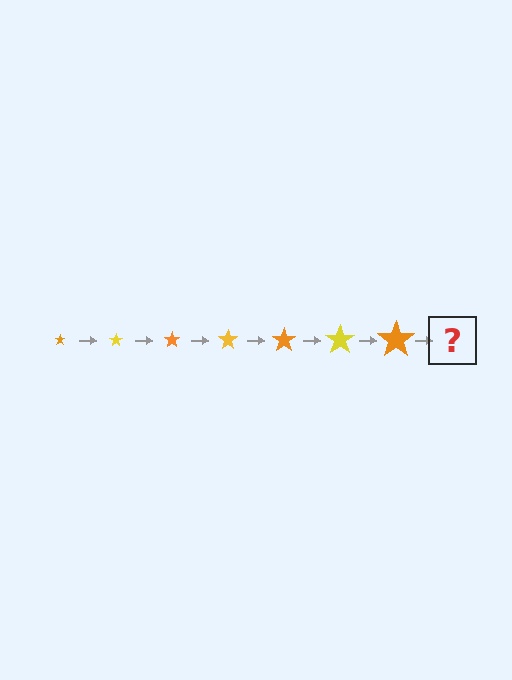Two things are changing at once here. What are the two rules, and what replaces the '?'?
The two rules are that the star grows larger each step and the color cycles through orange and yellow. The '?' should be a yellow star, larger than the previous one.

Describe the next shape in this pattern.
It should be a yellow star, larger than the previous one.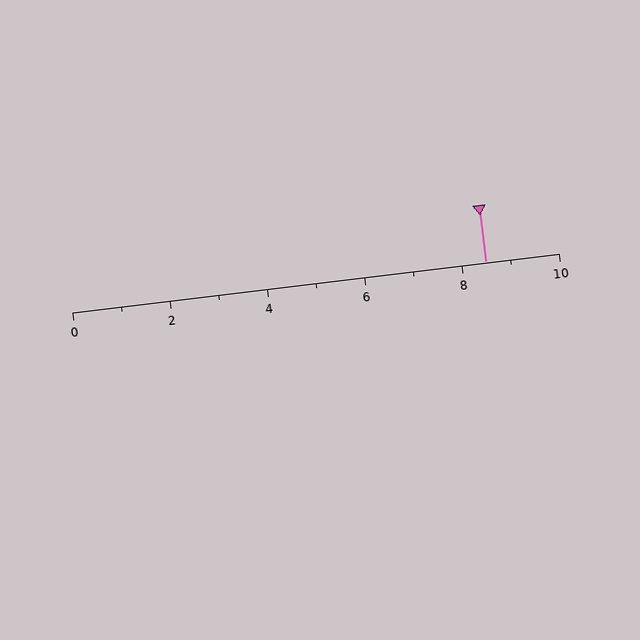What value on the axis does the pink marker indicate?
The marker indicates approximately 8.5.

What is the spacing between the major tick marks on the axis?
The major ticks are spaced 2 apart.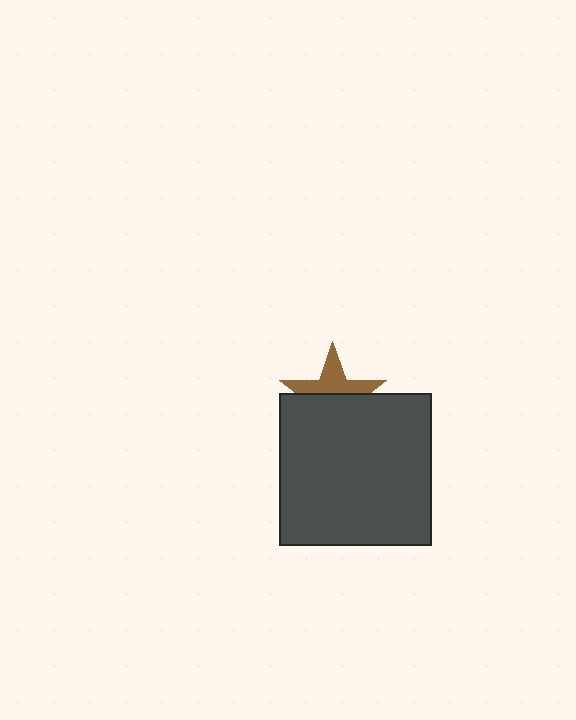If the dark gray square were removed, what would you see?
You would see the complete brown star.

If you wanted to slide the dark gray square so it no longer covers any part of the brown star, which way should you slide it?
Slide it down — that is the most direct way to separate the two shapes.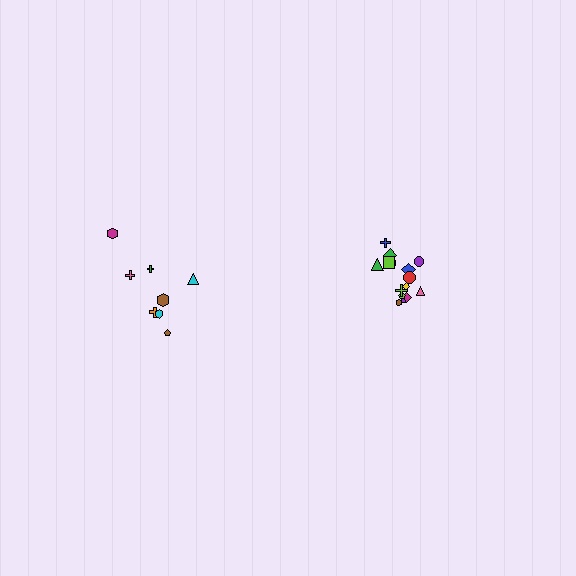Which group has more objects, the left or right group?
The right group.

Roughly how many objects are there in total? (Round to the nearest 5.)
Roughly 25 objects in total.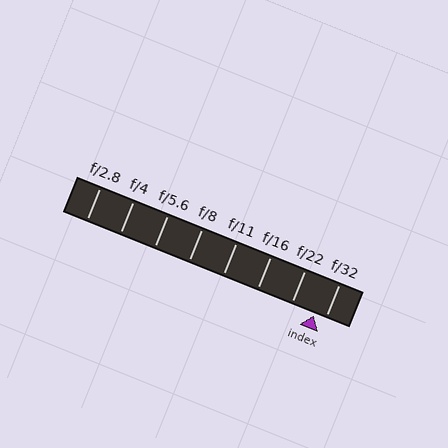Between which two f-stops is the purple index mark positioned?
The index mark is between f/22 and f/32.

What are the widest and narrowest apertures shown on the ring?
The widest aperture shown is f/2.8 and the narrowest is f/32.